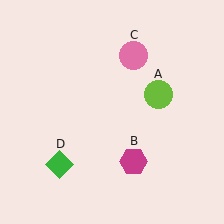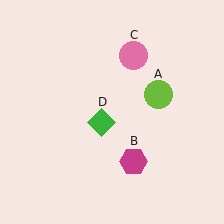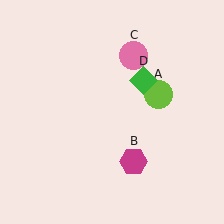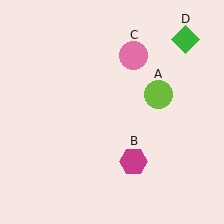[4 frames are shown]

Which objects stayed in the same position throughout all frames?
Lime circle (object A) and magenta hexagon (object B) and pink circle (object C) remained stationary.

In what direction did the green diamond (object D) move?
The green diamond (object D) moved up and to the right.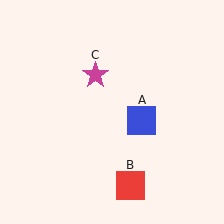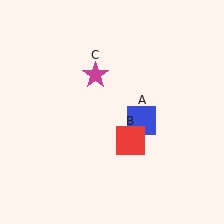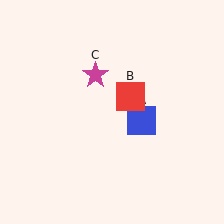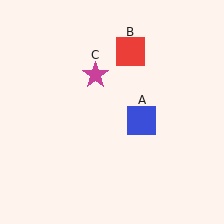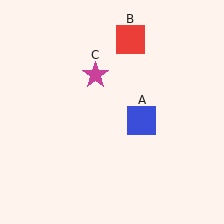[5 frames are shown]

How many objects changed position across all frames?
1 object changed position: red square (object B).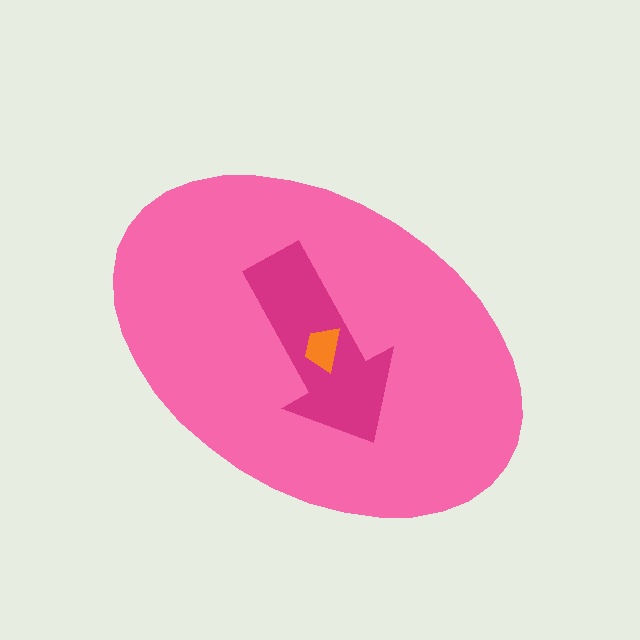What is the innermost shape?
The orange trapezoid.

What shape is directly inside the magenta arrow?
The orange trapezoid.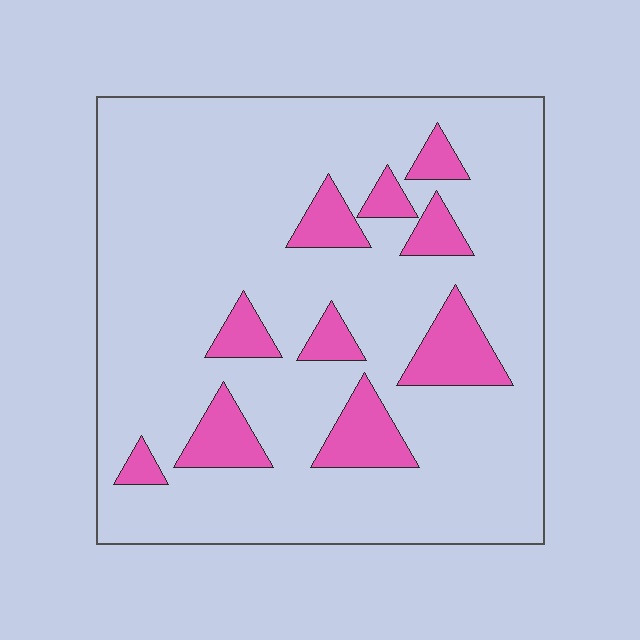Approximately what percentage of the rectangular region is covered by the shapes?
Approximately 15%.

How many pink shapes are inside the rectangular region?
10.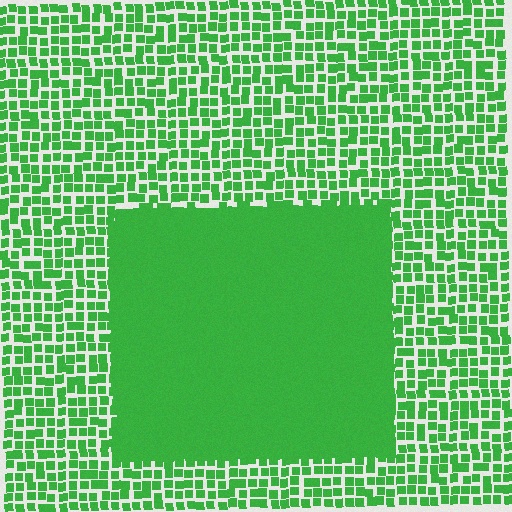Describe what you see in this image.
The image contains small green elements arranged at two different densities. A rectangle-shaped region is visible where the elements are more densely packed than the surrounding area.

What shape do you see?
I see a rectangle.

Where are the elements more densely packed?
The elements are more densely packed inside the rectangle boundary.